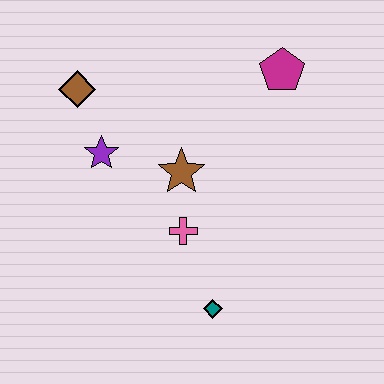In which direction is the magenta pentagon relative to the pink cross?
The magenta pentagon is above the pink cross.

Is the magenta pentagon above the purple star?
Yes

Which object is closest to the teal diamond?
The pink cross is closest to the teal diamond.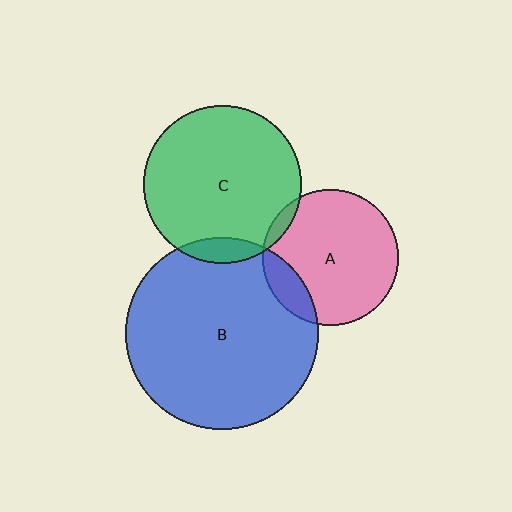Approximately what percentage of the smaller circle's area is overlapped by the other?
Approximately 5%.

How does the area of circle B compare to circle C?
Approximately 1.5 times.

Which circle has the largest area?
Circle B (blue).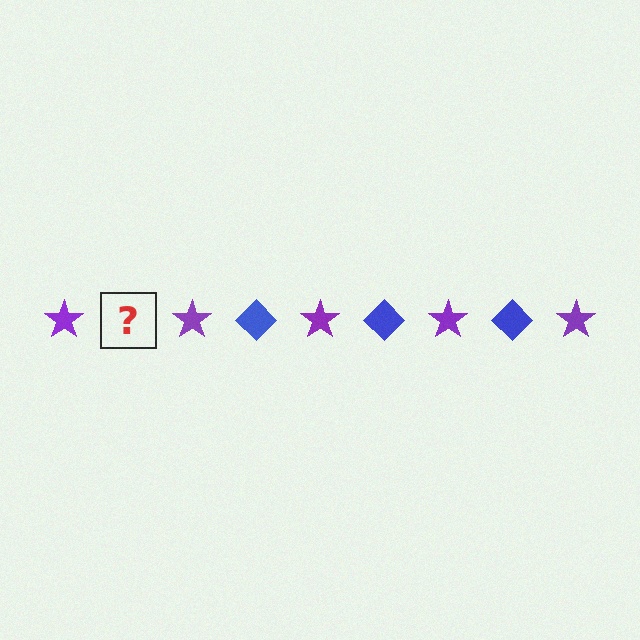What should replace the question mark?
The question mark should be replaced with a blue diamond.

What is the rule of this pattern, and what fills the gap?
The rule is that the pattern alternates between purple star and blue diamond. The gap should be filled with a blue diamond.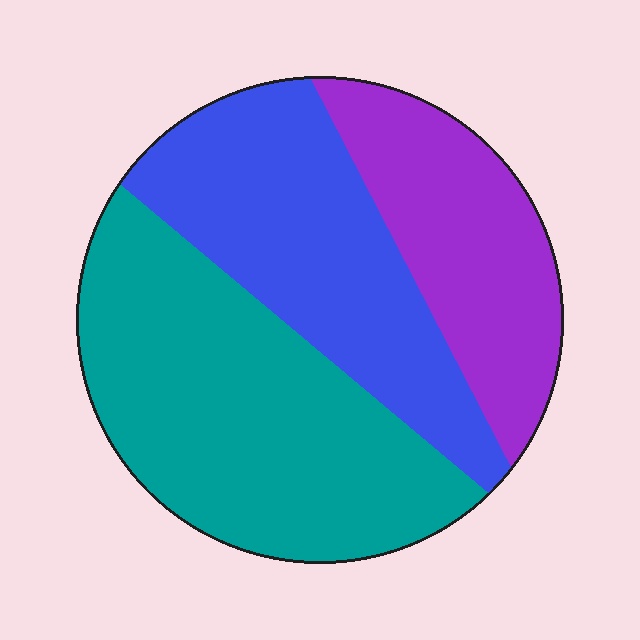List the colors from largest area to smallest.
From largest to smallest: teal, blue, purple.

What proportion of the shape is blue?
Blue takes up about one third (1/3) of the shape.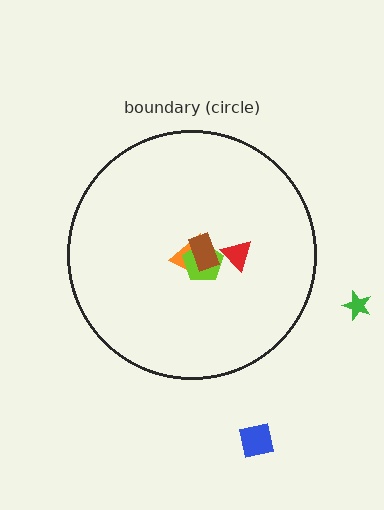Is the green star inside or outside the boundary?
Outside.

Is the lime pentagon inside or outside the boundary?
Inside.